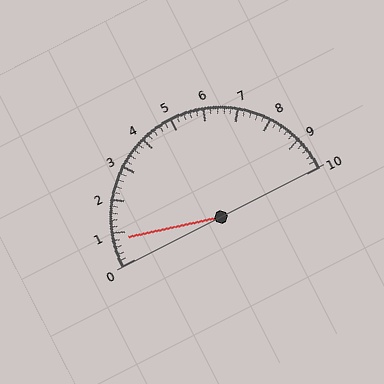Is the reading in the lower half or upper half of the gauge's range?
The reading is in the lower half of the range (0 to 10).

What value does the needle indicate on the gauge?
The needle indicates approximately 0.8.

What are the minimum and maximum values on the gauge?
The gauge ranges from 0 to 10.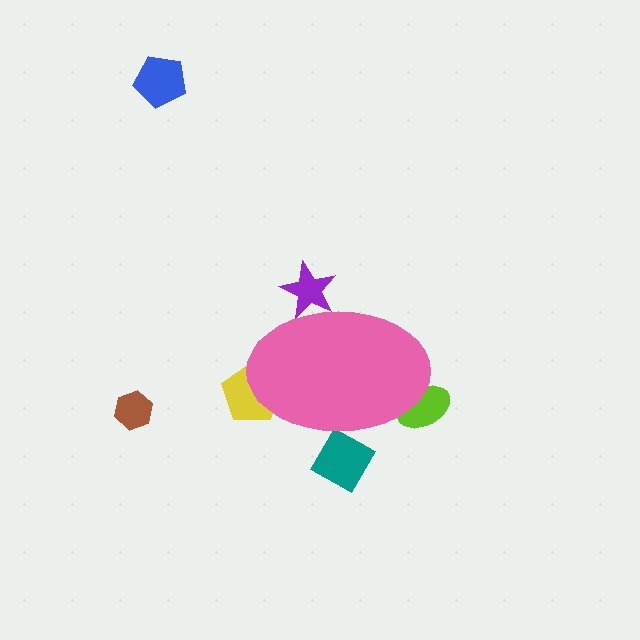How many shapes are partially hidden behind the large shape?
4 shapes are partially hidden.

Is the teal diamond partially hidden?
Yes, the teal diamond is partially hidden behind the pink ellipse.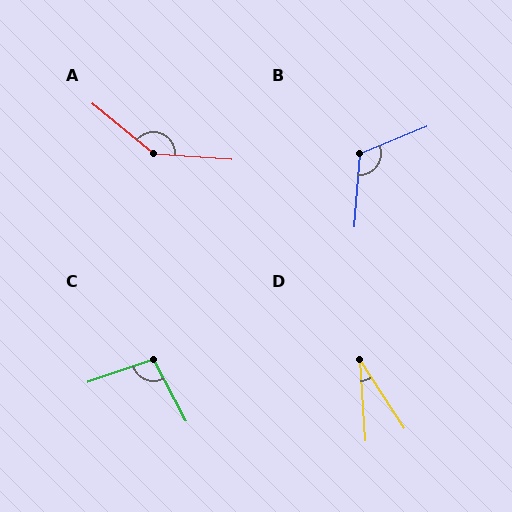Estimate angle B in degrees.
Approximately 117 degrees.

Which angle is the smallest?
D, at approximately 29 degrees.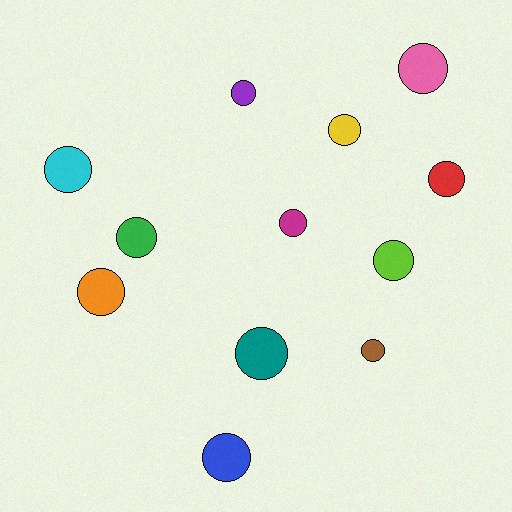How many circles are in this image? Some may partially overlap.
There are 12 circles.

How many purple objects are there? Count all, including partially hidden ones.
There is 1 purple object.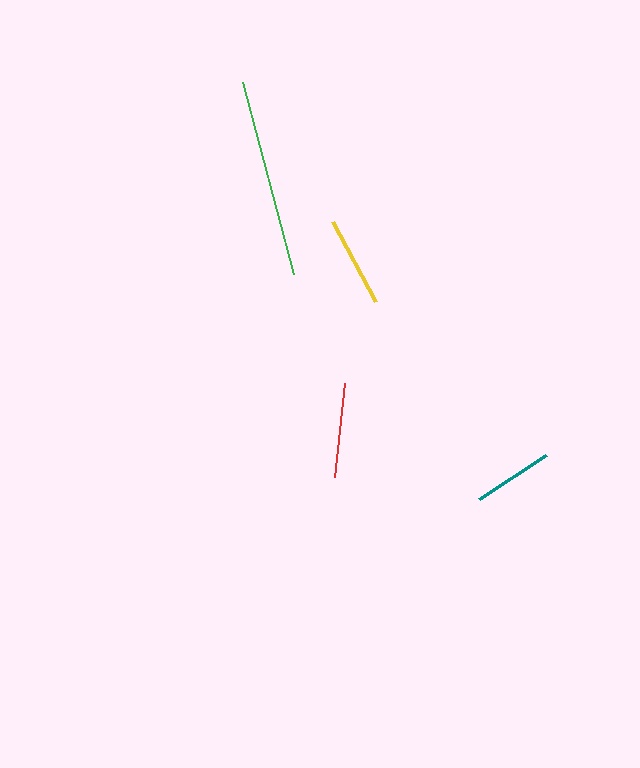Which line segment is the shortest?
The teal line is the shortest at approximately 80 pixels.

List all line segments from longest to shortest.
From longest to shortest: green, red, yellow, teal.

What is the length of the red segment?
The red segment is approximately 94 pixels long.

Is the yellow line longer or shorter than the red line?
The red line is longer than the yellow line.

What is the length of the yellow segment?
The yellow segment is approximately 91 pixels long.